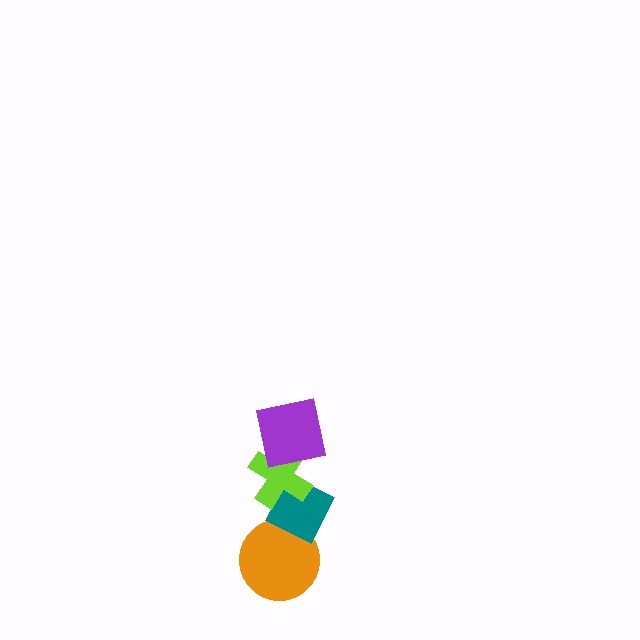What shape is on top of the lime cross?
The purple square is on top of the lime cross.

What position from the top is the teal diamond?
The teal diamond is 3rd from the top.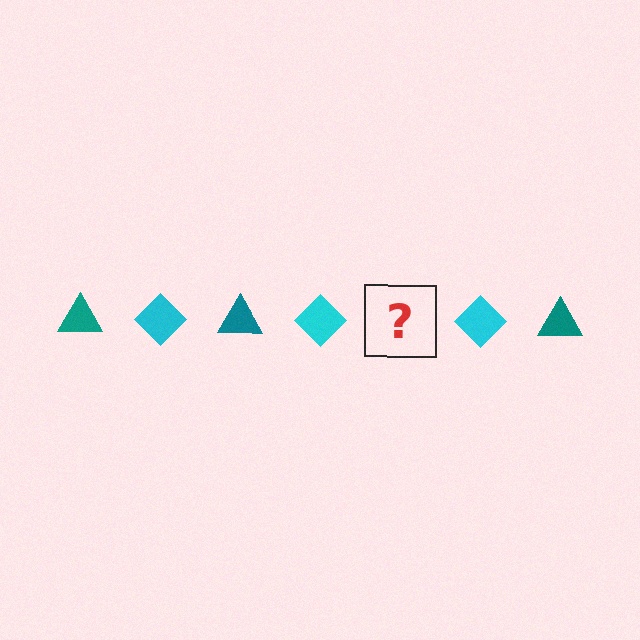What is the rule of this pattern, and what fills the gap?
The rule is that the pattern alternates between teal triangle and cyan diamond. The gap should be filled with a teal triangle.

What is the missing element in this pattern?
The missing element is a teal triangle.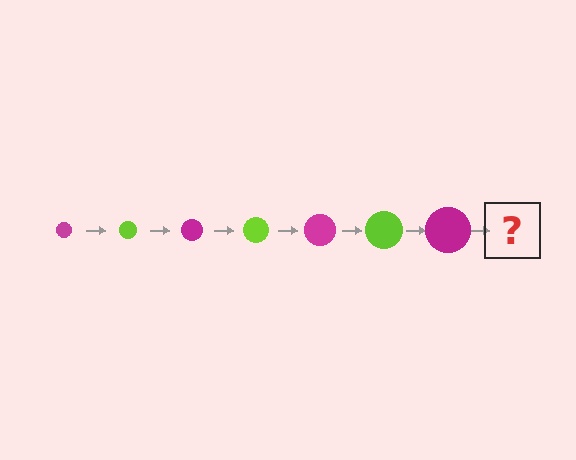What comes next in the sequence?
The next element should be a lime circle, larger than the previous one.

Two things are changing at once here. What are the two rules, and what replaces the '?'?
The two rules are that the circle grows larger each step and the color cycles through magenta and lime. The '?' should be a lime circle, larger than the previous one.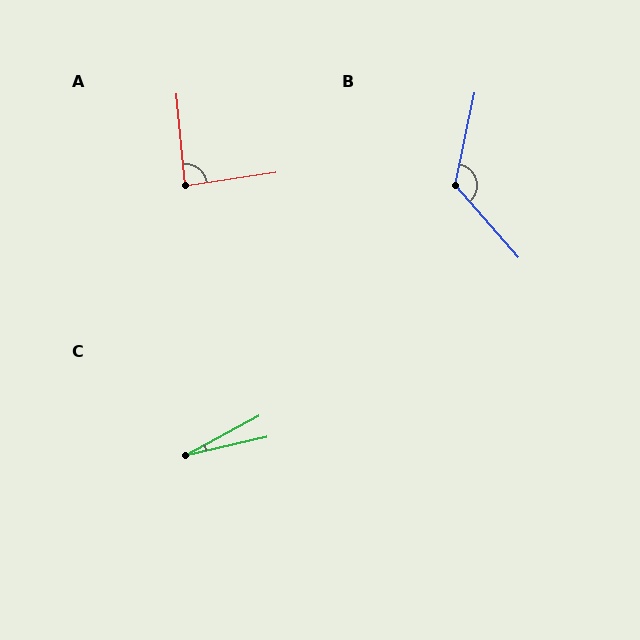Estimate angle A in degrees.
Approximately 87 degrees.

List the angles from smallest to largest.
C (15°), A (87°), B (127°).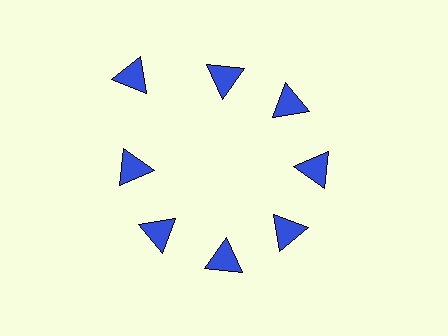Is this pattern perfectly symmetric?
No. The 8 blue triangles are arranged in a ring, but one element near the 10 o'clock position is pushed outward from the center, breaking the 8-fold rotational symmetry.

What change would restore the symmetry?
The symmetry would be restored by moving it inward, back onto the ring so that all 8 triangles sit at equal angles and equal distance from the center.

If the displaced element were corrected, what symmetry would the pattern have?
It would have 8-fold rotational symmetry — the pattern would map onto itself every 45 degrees.